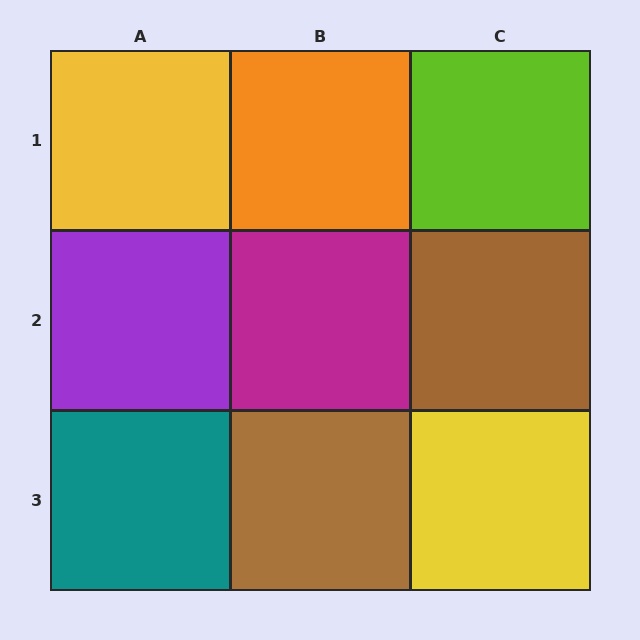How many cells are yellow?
2 cells are yellow.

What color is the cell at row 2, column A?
Purple.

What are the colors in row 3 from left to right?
Teal, brown, yellow.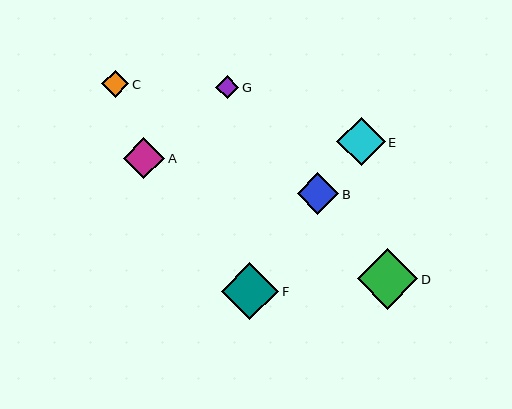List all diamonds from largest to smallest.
From largest to smallest: D, F, E, B, A, C, G.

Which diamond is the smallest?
Diamond G is the smallest with a size of approximately 23 pixels.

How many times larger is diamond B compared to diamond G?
Diamond B is approximately 1.8 times the size of diamond G.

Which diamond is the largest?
Diamond D is the largest with a size of approximately 61 pixels.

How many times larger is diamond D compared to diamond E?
Diamond D is approximately 1.3 times the size of diamond E.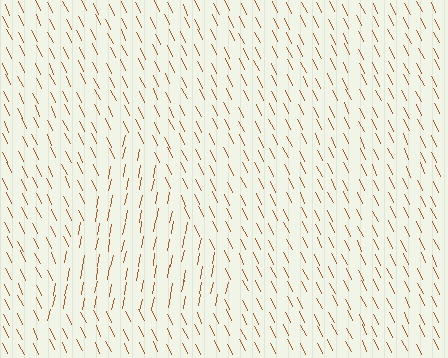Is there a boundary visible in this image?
Yes, there is a texture boundary formed by a change in line orientation.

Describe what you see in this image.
The image is filled with small brown line segments. A triangle region in the image has lines oriented differently from the surrounding lines, creating a visible texture boundary.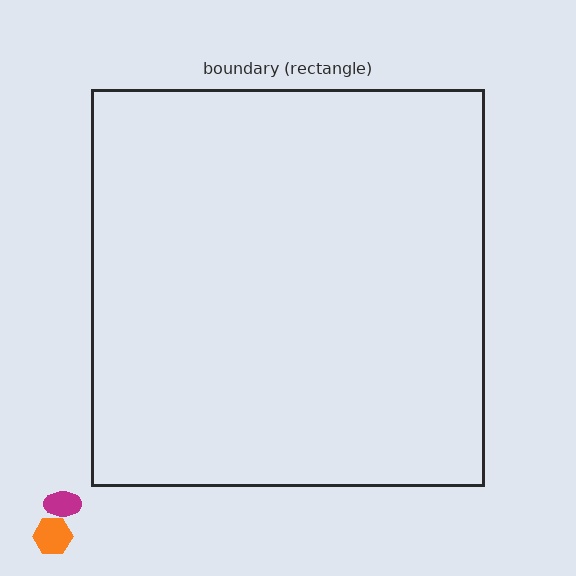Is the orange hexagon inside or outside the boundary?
Outside.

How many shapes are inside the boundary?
0 inside, 2 outside.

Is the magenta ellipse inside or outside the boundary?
Outside.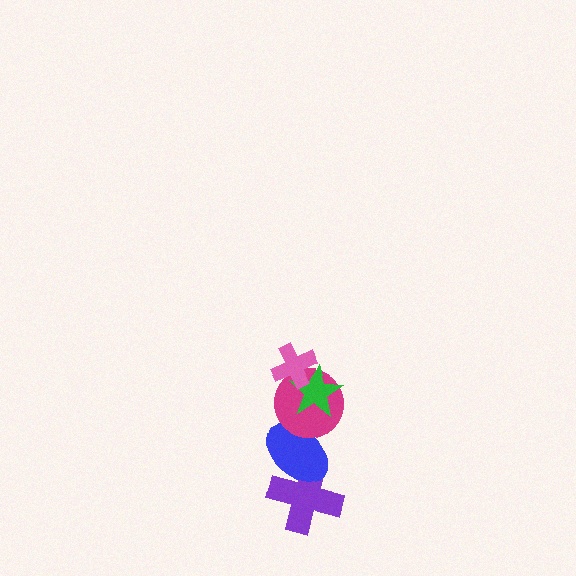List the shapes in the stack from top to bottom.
From top to bottom: the pink cross, the green star, the magenta circle, the blue ellipse, the purple cross.